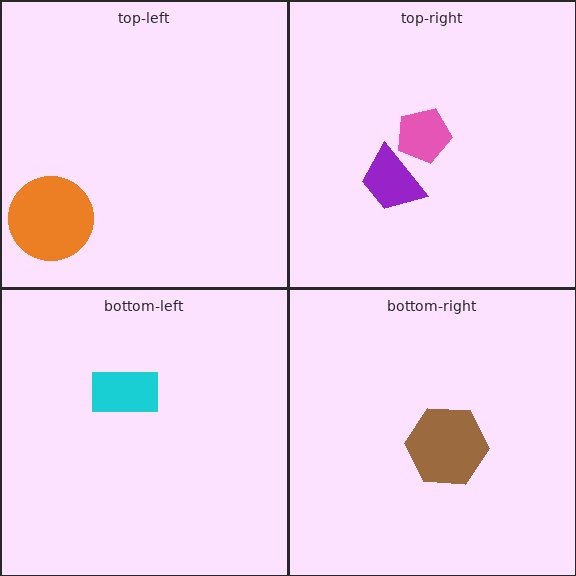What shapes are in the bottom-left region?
The cyan rectangle.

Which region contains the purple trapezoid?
The top-right region.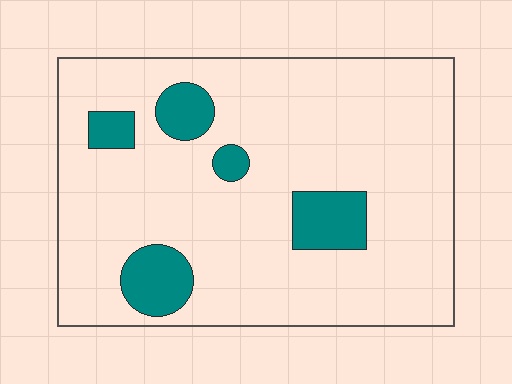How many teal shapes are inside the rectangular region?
5.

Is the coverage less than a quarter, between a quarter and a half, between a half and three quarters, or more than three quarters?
Less than a quarter.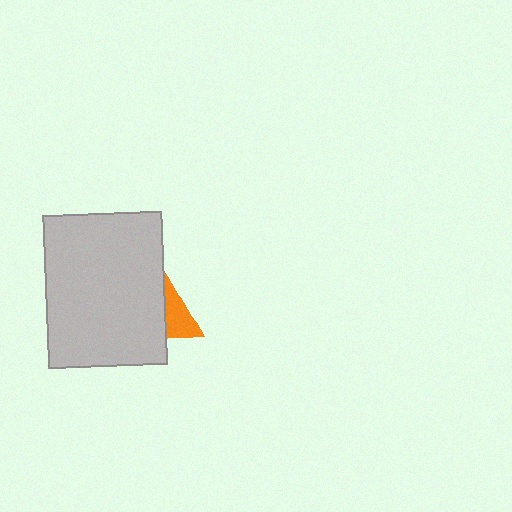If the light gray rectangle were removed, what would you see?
You would see the complete orange triangle.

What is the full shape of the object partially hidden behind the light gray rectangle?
The partially hidden object is an orange triangle.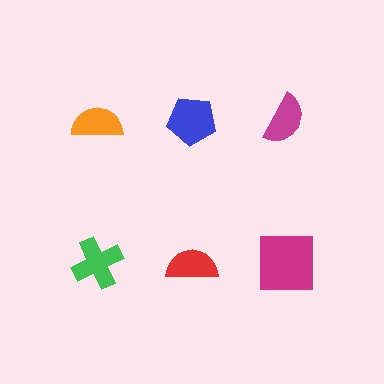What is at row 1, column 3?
A magenta semicircle.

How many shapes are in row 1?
3 shapes.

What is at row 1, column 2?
A blue pentagon.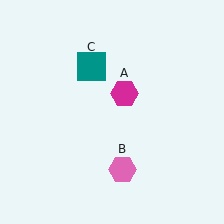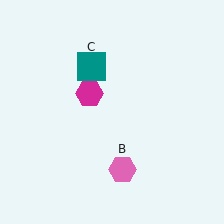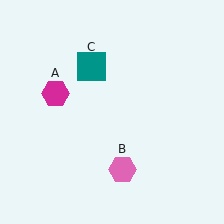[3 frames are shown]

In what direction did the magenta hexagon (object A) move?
The magenta hexagon (object A) moved left.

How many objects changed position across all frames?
1 object changed position: magenta hexagon (object A).